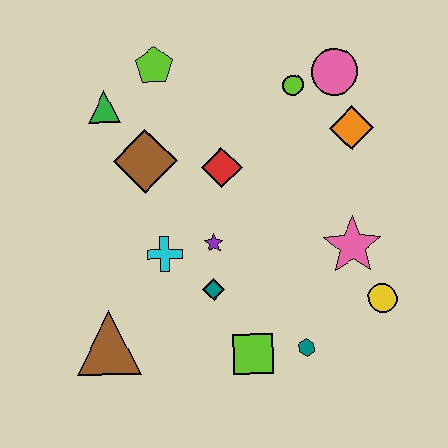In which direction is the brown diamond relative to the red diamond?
The brown diamond is to the left of the red diamond.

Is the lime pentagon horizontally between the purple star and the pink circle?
No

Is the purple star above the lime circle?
No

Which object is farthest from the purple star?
The pink circle is farthest from the purple star.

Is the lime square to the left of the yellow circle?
Yes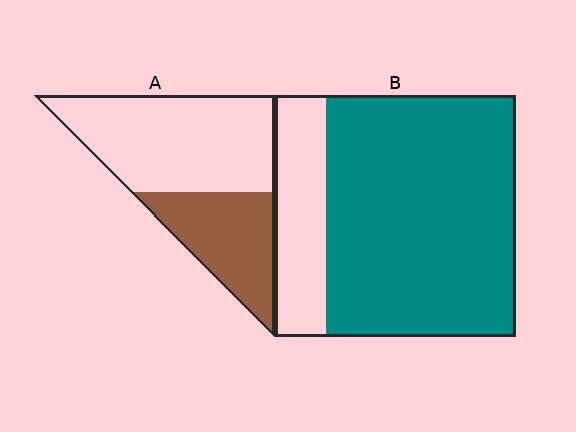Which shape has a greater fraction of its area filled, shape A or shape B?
Shape B.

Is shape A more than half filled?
No.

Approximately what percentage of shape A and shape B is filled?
A is approximately 35% and B is approximately 80%.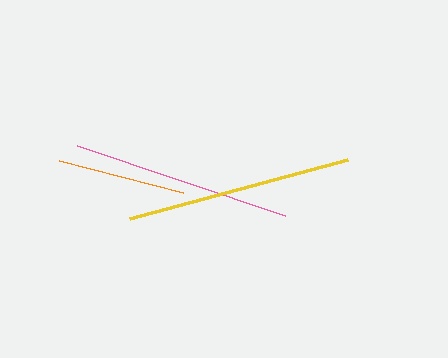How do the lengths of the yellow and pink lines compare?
The yellow and pink lines are approximately the same length.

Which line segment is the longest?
The yellow line is the longest at approximately 226 pixels.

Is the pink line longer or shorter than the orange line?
The pink line is longer than the orange line.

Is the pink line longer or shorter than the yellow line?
The yellow line is longer than the pink line.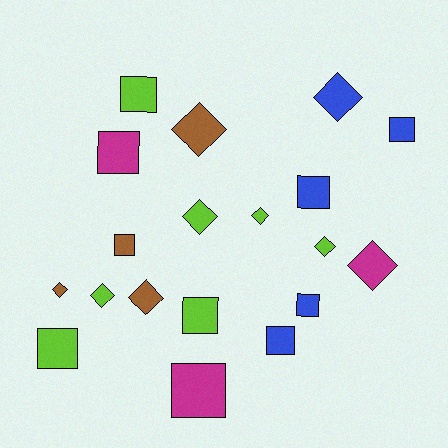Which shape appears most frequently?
Square, with 10 objects.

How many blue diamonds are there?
There is 1 blue diamond.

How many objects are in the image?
There are 19 objects.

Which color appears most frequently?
Lime, with 7 objects.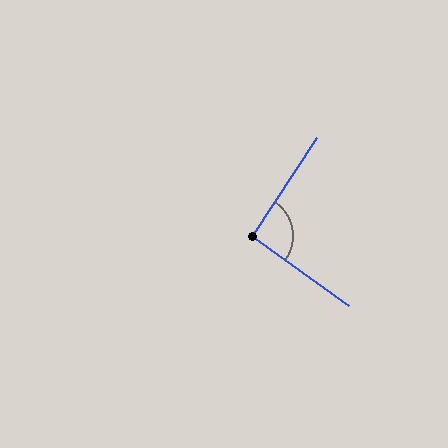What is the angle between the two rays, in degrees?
Approximately 92 degrees.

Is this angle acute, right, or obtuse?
It is approximately a right angle.